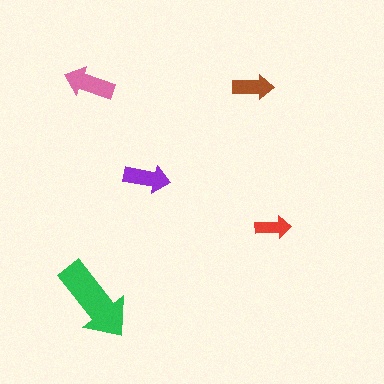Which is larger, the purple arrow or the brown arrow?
The purple one.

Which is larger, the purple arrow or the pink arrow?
The pink one.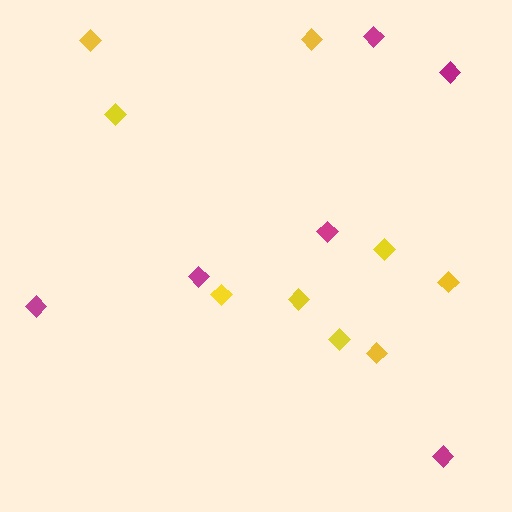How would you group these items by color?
There are 2 groups: one group of yellow diamonds (9) and one group of magenta diamonds (6).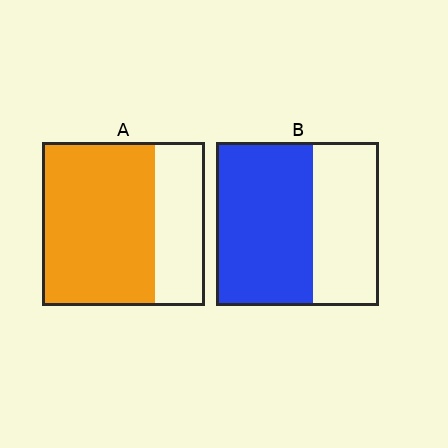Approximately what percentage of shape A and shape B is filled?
A is approximately 70% and B is approximately 60%.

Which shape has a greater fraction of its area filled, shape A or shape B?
Shape A.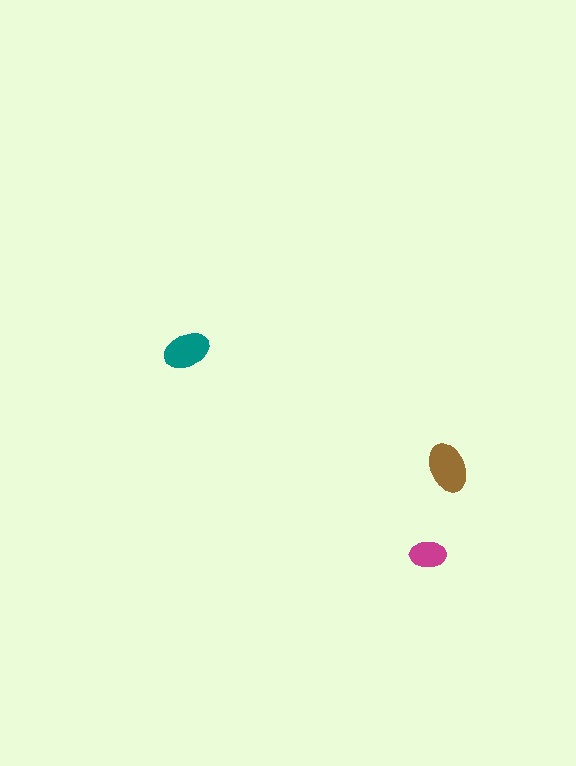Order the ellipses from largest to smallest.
the brown one, the teal one, the magenta one.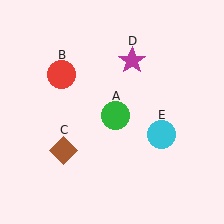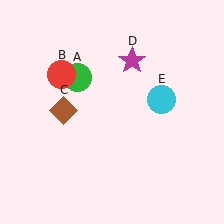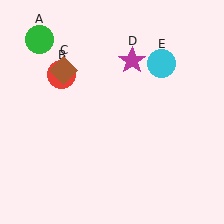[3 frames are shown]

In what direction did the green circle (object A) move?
The green circle (object A) moved up and to the left.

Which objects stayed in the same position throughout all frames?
Red circle (object B) and magenta star (object D) remained stationary.